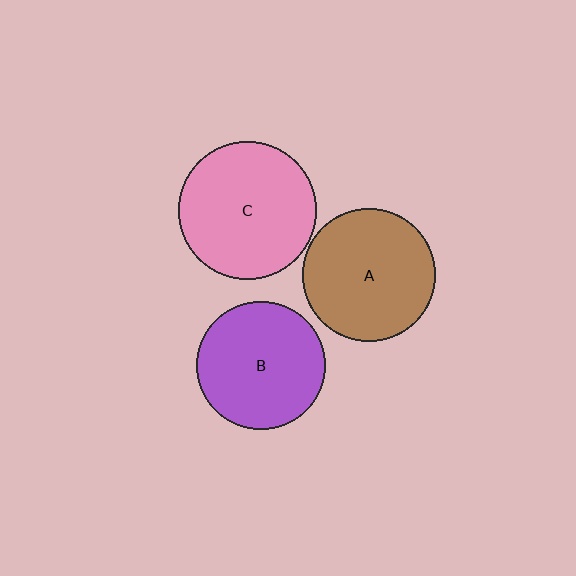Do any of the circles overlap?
No, none of the circles overlap.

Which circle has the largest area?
Circle C (pink).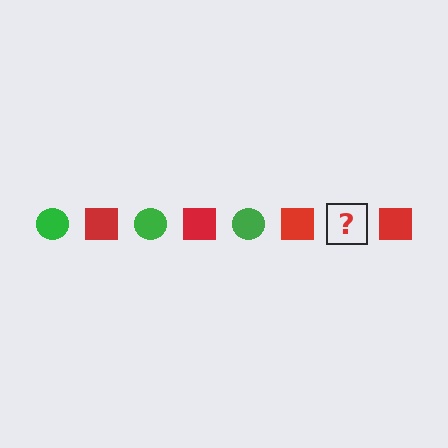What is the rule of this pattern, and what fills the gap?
The rule is that the pattern alternates between green circle and red square. The gap should be filled with a green circle.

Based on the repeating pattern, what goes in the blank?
The blank should be a green circle.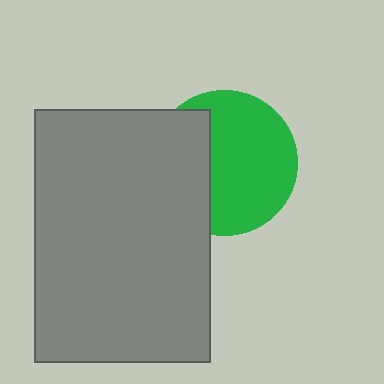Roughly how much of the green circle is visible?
About half of it is visible (roughly 64%).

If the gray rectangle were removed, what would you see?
You would see the complete green circle.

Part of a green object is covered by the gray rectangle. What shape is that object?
It is a circle.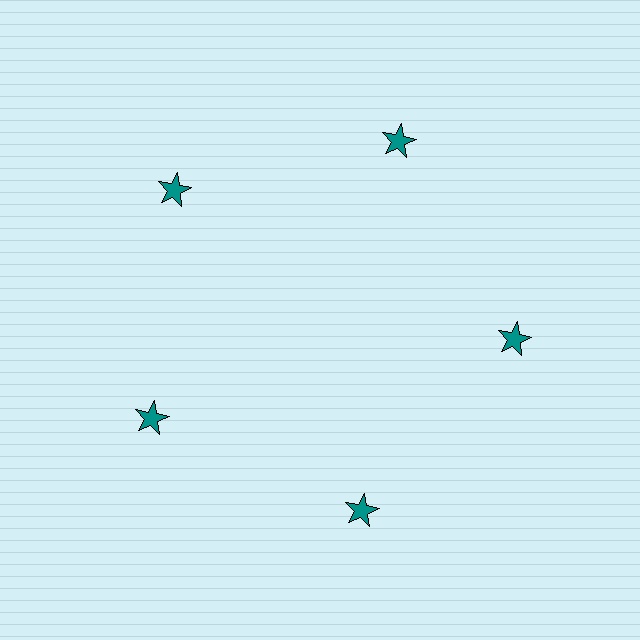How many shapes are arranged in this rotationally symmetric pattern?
There are 5 shapes, arranged in 5 groups of 1.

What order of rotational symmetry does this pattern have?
This pattern has 5-fold rotational symmetry.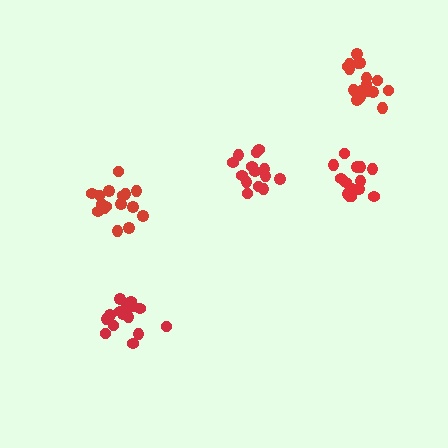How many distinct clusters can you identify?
There are 5 distinct clusters.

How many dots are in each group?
Group 1: 17 dots, Group 2: 14 dots, Group 3: 16 dots, Group 4: 17 dots, Group 5: 14 dots (78 total).